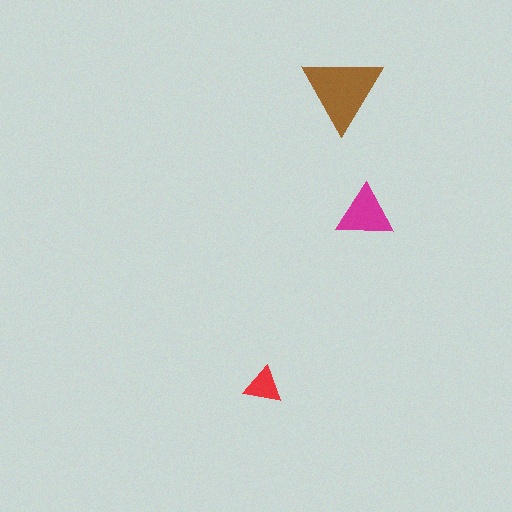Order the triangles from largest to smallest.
the brown one, the magenta one, the red one.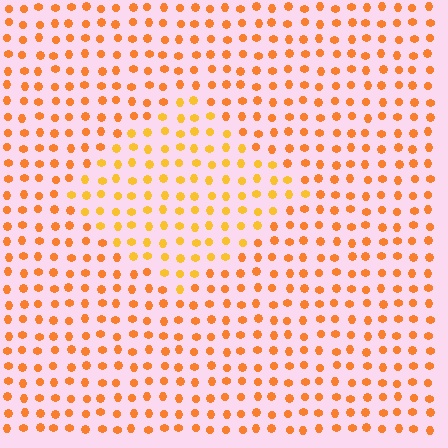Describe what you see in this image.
The image is filled with small orange elements in a uniform arrangement. A diamond-shaped region is visible where the elements are tinted to a slightly different hue, forming a subtle color boundary.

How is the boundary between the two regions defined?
The boundary is defined purely by a slight shift in hue (about 20 degrees). Spacing, size, and orientation are identical on both sides.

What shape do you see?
I see a diamond.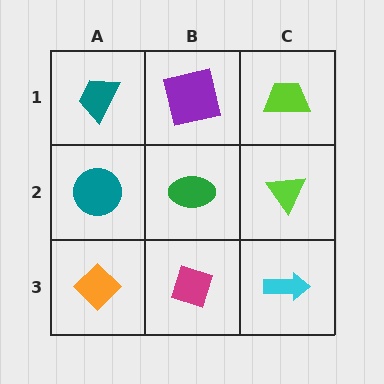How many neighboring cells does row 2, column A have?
3.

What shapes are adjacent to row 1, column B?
A green ellipse (row 2, column B), a teal trapezoid (row 1, column A), a lime trapezoid (row 1, column C).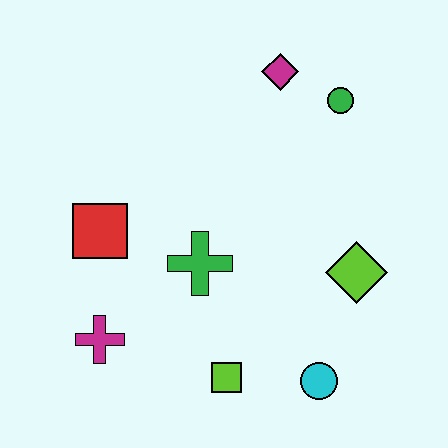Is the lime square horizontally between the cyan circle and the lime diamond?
No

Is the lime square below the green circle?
Yes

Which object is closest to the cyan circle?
The lime square is closest to the cyan circle.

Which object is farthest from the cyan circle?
The magenta diamond is farthest from the cyan circle.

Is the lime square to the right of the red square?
Yes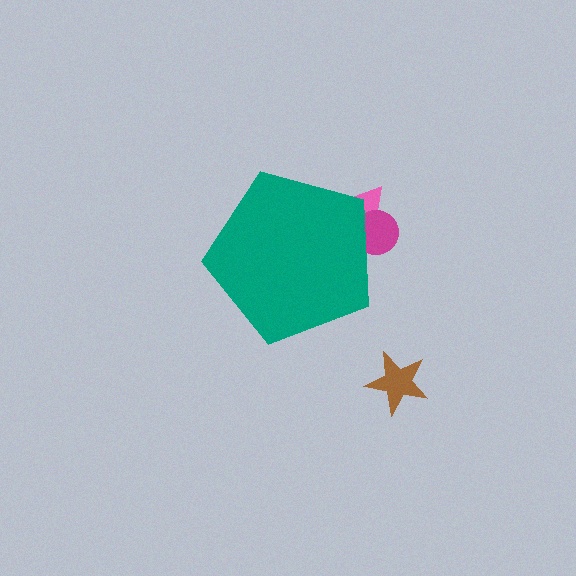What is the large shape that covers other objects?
A teal pentagon.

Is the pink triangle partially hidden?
Yes, the pink triangle is partially hidden behind the teal pentagon.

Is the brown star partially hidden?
No, the brown star is fully visible.